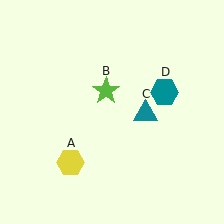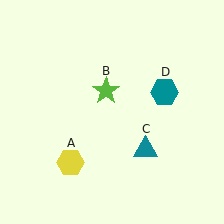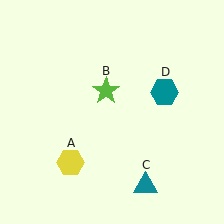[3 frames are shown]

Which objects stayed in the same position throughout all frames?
Yellow hexagon (object A) and lime star (object B) and teal hexagon (object D) remained stationary.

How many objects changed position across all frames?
1 object changed position: teal triangle (object C).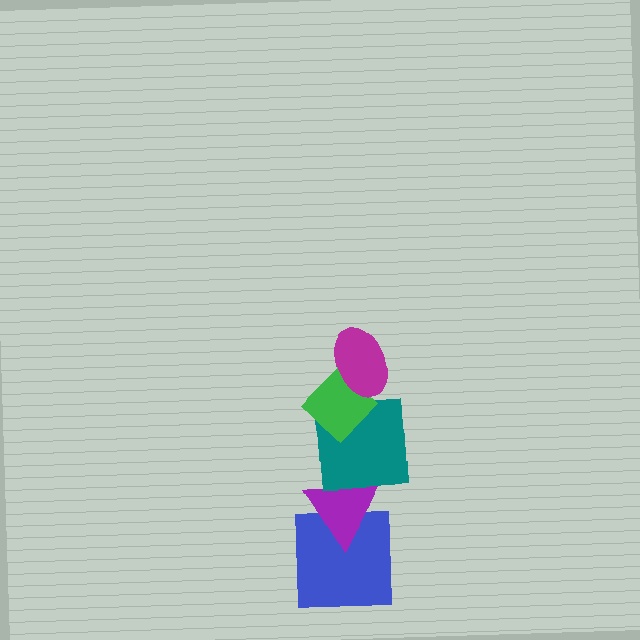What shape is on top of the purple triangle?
The teal square is on top of the purple triangle.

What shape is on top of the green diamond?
The magenta ellipse is on top of the green diamond.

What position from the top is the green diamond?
The green diamond is 2nd from the top.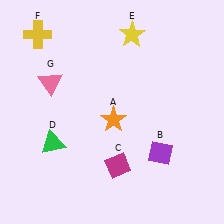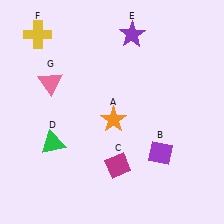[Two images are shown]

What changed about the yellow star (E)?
In Image 1, E is yellow. In Image 2, it changed to purple.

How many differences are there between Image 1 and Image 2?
There is 1 difference between the two images.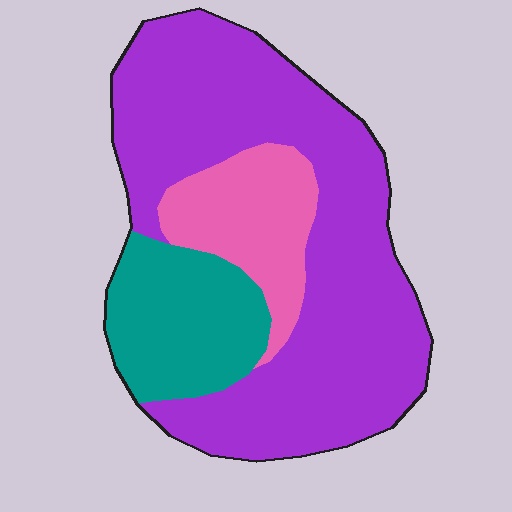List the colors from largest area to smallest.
From largest to smallest: purple, teal, pink.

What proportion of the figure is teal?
Teal takes up about one fifth (1/5) of the figure.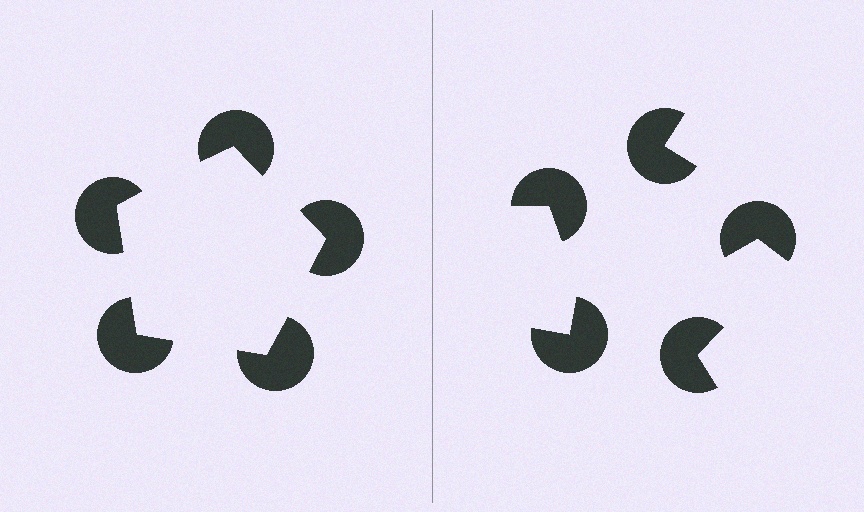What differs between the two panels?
The pac-man discs are positioned identically on both sides; only the wedge orientations differ. On the left they align to a pentagon; on the right they are misaligned.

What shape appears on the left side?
An illusory pentagon.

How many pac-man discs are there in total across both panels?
10 — 5 on each side.